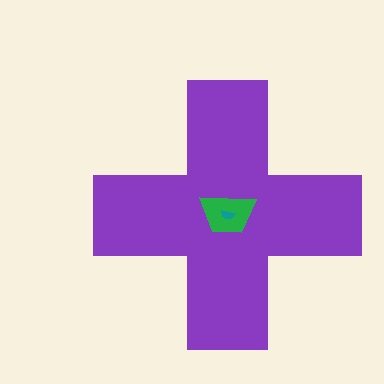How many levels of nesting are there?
3.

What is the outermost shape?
The purple cross.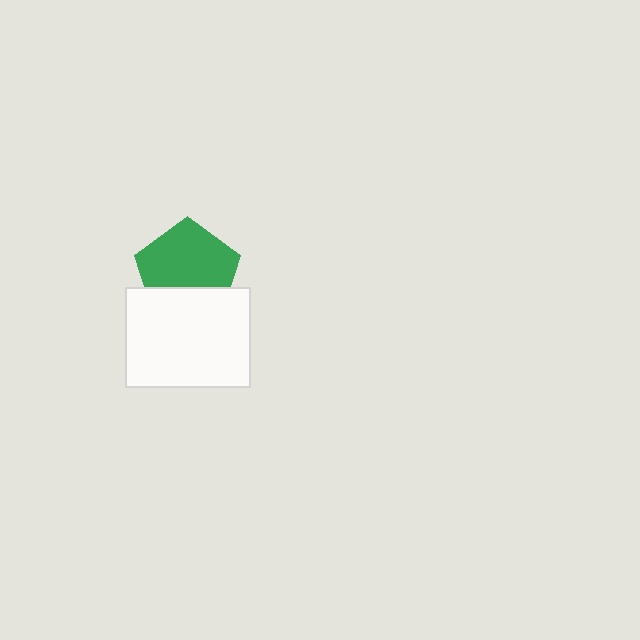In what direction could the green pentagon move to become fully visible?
The green pentagon could move up. That would shift it out from behind the white rectangle entirely.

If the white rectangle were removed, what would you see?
You would see the complete green pentagon.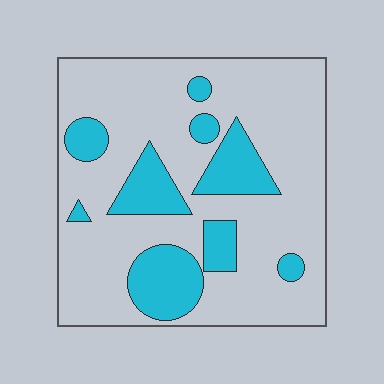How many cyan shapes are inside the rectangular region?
9.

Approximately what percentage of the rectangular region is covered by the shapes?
Approximately 25%.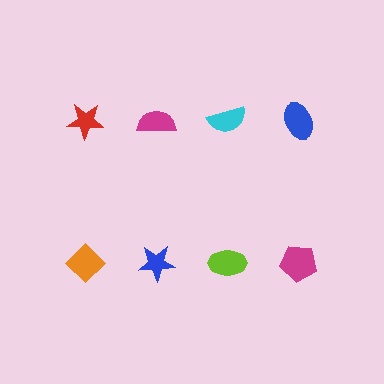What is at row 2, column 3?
A lime ellipse.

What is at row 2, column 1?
An orange diamond.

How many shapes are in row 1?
4 shapes.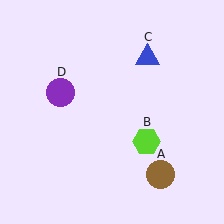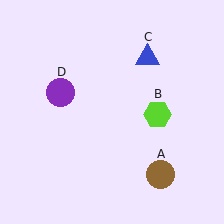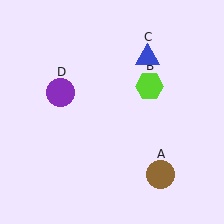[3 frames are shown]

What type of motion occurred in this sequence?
The lime hexagon (object B) rotated counterclockwise around the center of the scene.